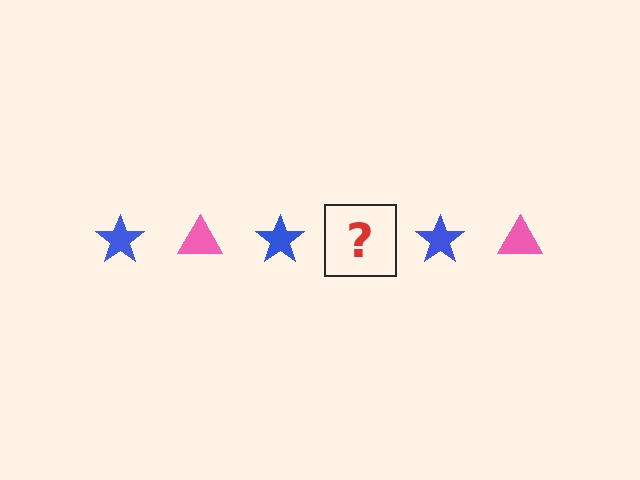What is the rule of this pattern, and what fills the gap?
The rule is that the pattern alternates between blue star and pink triangle. The gap should be filled with a pink triangle.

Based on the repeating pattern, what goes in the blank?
The blank should be a pink triangle.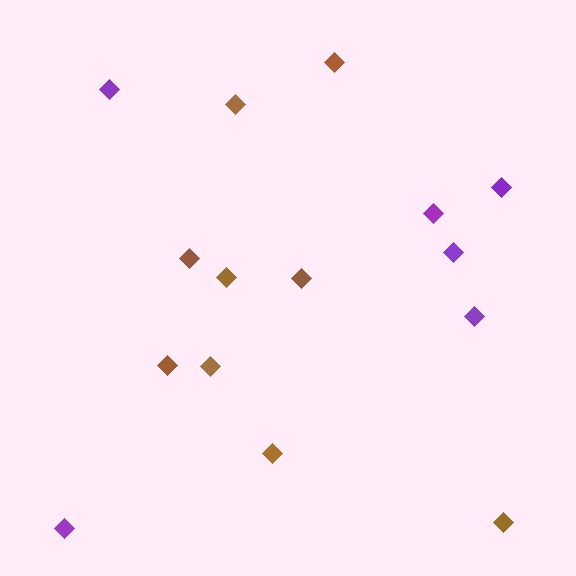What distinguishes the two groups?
There are 2 groups: one group of brown diamonds (9) and one group of purple diamonds (6).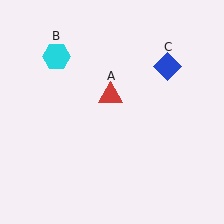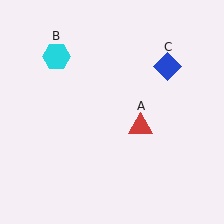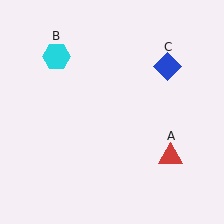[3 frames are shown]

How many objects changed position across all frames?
1 object changed position: red triangle (object A).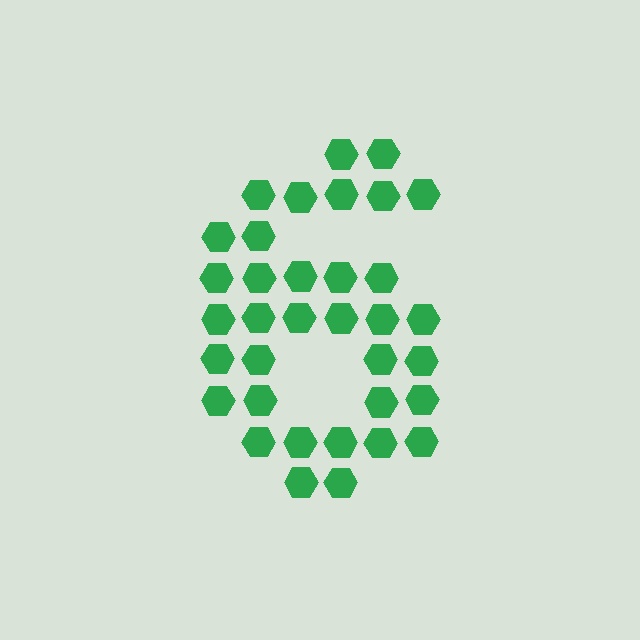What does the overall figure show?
The overall figure shows the digit 6.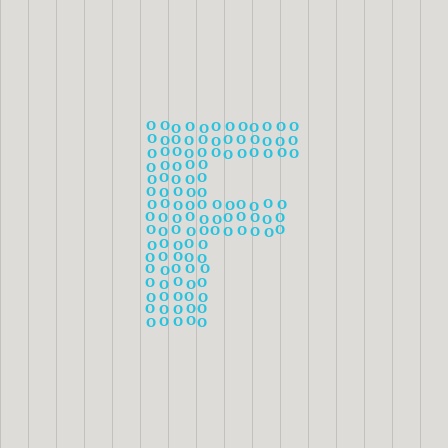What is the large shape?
The large shape is the letter F.